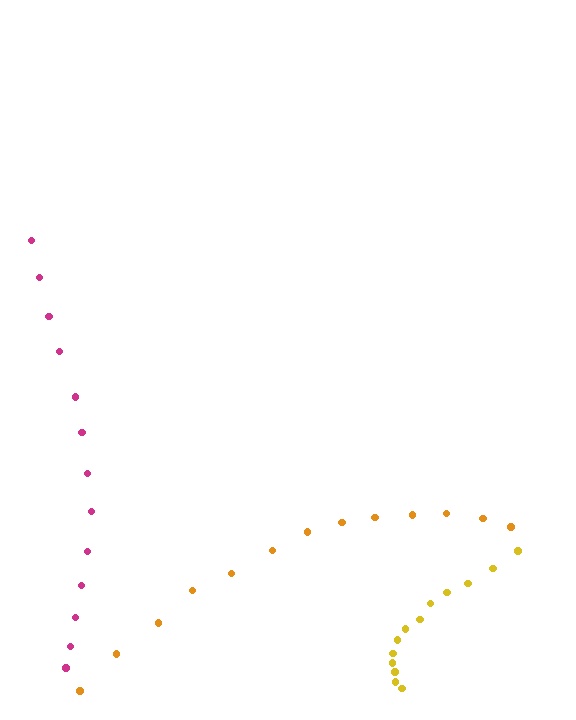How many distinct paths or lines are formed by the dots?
There are 3 distinct paths.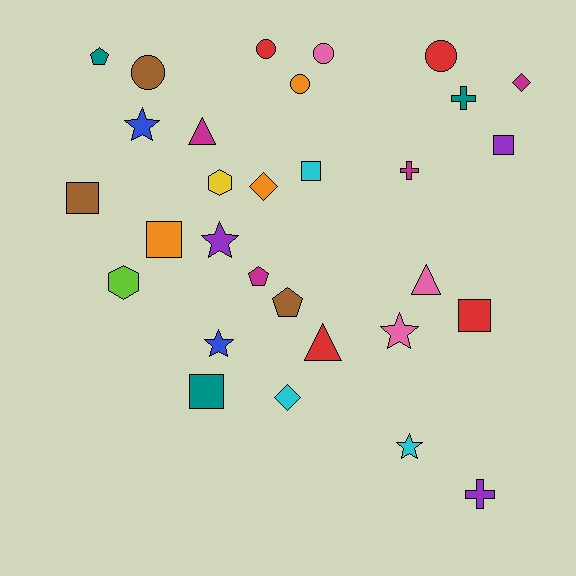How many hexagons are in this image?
There are 2 hexagons.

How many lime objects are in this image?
There is 1 lime object.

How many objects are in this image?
There are 30 objects.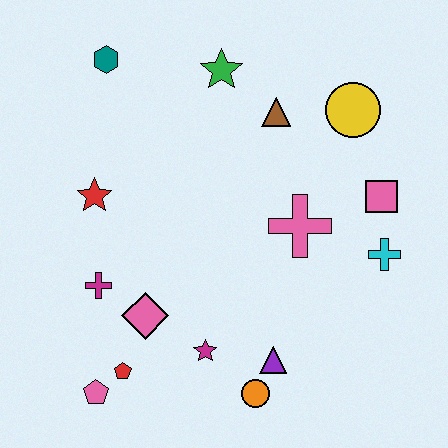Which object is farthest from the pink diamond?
The yellow circle is farthest from the pink diamond.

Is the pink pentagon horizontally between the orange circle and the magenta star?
No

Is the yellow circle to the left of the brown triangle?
No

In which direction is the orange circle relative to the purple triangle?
The orange circle is below the purple triangle.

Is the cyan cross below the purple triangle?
No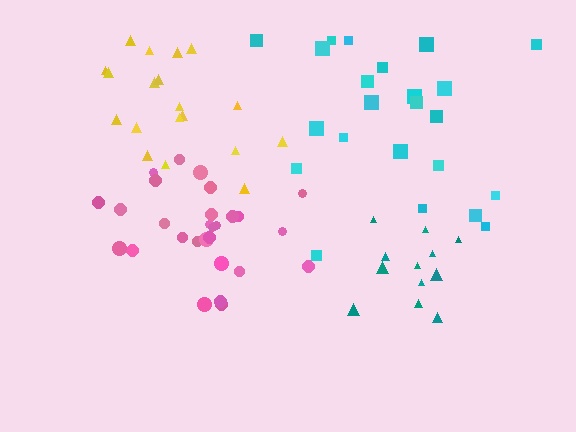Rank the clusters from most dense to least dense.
teal, pink, yellow, cyan.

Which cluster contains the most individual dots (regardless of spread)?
Pink (28).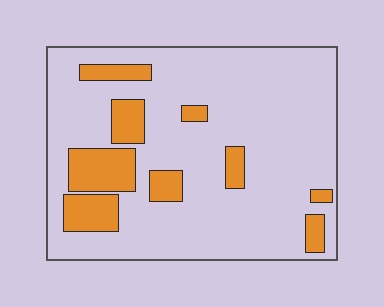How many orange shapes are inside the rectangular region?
9.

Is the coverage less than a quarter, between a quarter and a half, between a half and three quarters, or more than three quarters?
Less than a quarter.